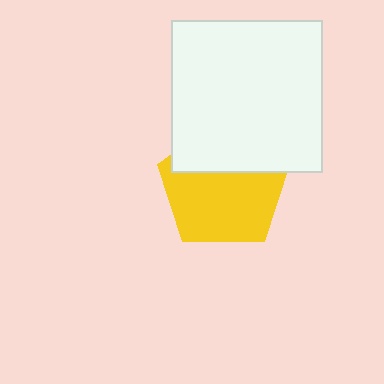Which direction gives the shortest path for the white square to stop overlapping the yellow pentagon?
Moving up gives the shortest separation.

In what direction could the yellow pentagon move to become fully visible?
The yellow pentagon could move down. That would shift it out from behind the white square entirely.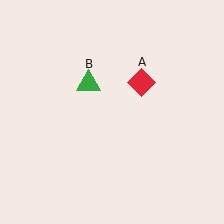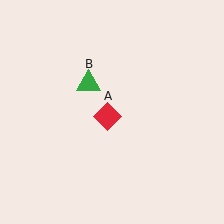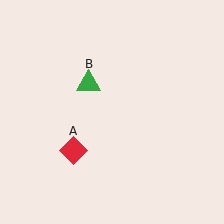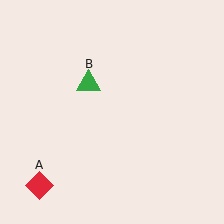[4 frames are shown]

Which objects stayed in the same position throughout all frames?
Green triangle (object B) remained stationary.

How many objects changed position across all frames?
1 object changed position: red diamond (object A).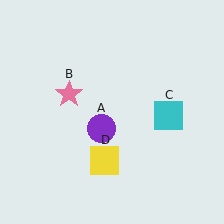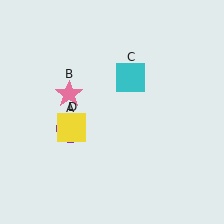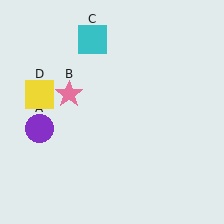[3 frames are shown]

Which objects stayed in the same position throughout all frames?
Pink star (object B) remained stationary.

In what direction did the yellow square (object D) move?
The yellow square (object D) moved up and to the left.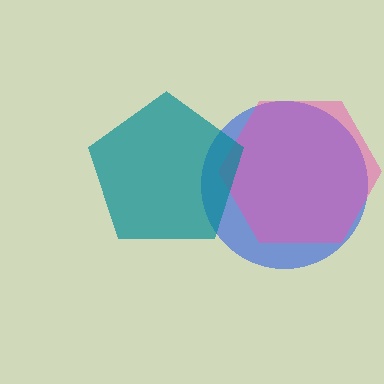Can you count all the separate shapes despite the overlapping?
Yes, there are 3 separate shapes.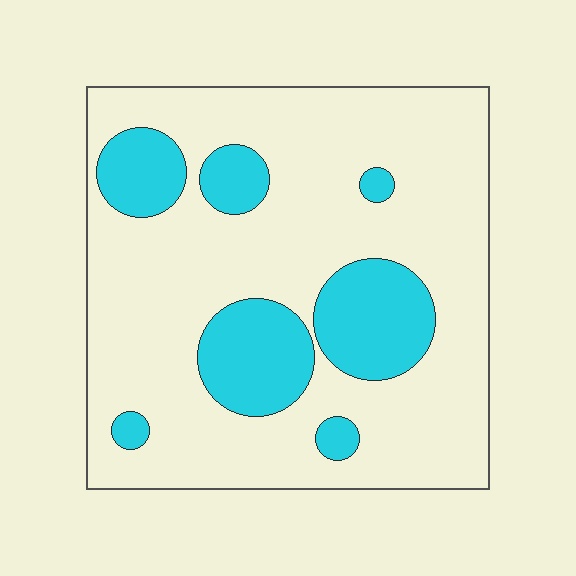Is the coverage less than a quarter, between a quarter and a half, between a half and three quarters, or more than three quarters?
Less than a quarter.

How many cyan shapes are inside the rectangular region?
7.